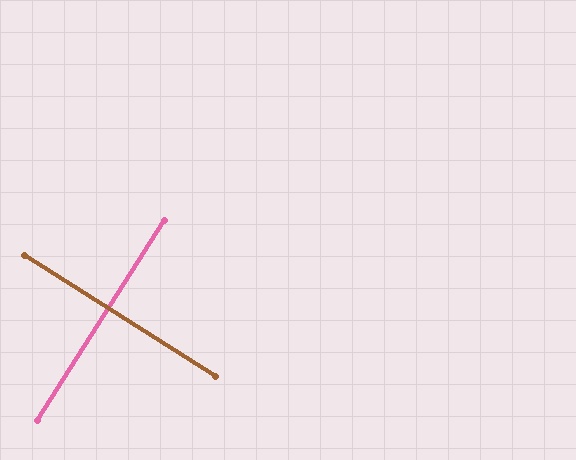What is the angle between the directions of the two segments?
Approximately 90 degrees.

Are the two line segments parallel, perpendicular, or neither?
Perpendicular — they meet at approximately 90°.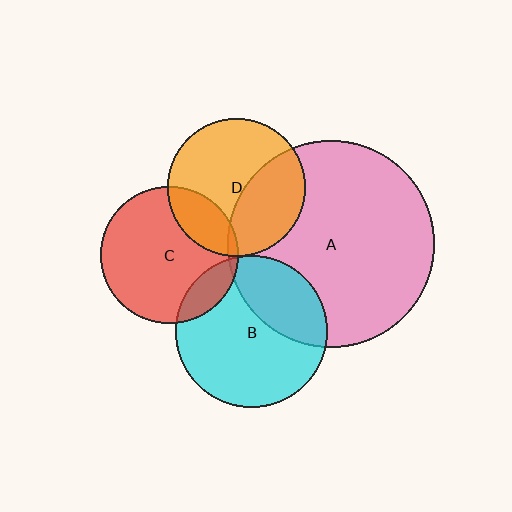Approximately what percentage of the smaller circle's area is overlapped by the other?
Approximately 35%.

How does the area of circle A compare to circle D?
Approximately 2.3 times.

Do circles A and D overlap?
Yes.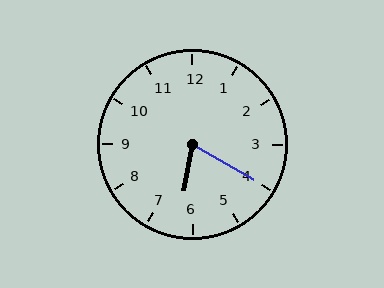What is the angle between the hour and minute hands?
Approximately 70 degrees.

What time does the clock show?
6:20.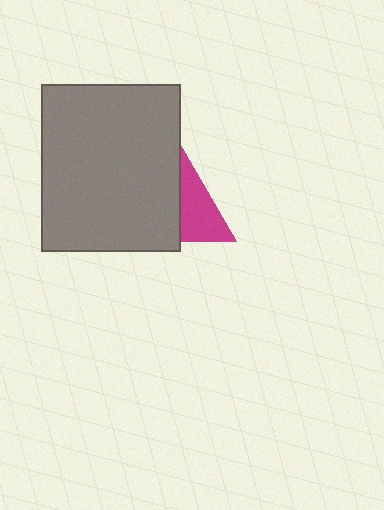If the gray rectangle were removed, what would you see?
You would see the complete magenta triangle.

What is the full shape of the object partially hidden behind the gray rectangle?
The partially hidden object is a magenta triangle.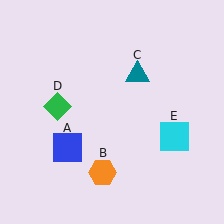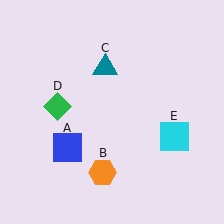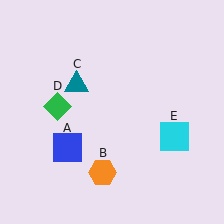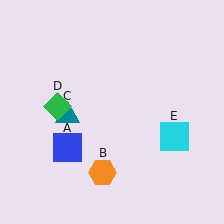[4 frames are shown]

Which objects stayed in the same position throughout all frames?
Blue square (object A) and orange hexagon (object B) and green diamond (object D) and cyan square (object E) remained stationary.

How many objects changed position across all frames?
1 object changed position: teal triangle (object C).